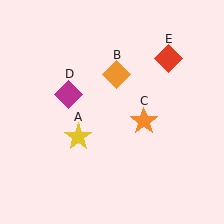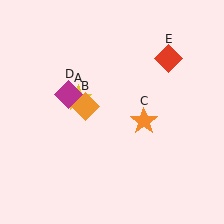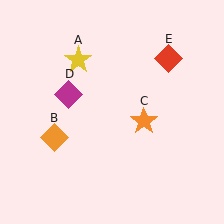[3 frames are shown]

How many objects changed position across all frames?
2 objects changed position: yellow star (object A), orange diamond (object B).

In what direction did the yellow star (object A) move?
The yellow star (object A) moved up.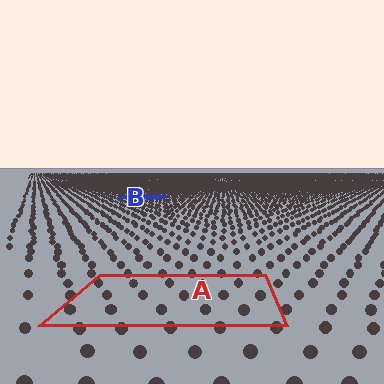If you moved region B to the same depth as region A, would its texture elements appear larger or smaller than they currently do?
They would appear larger. At a closer depth, the same texture elements are projected at a bigger on-screen size.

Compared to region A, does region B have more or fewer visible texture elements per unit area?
Region B has more texture elements per unit area — they are packed more densely because it is farther away.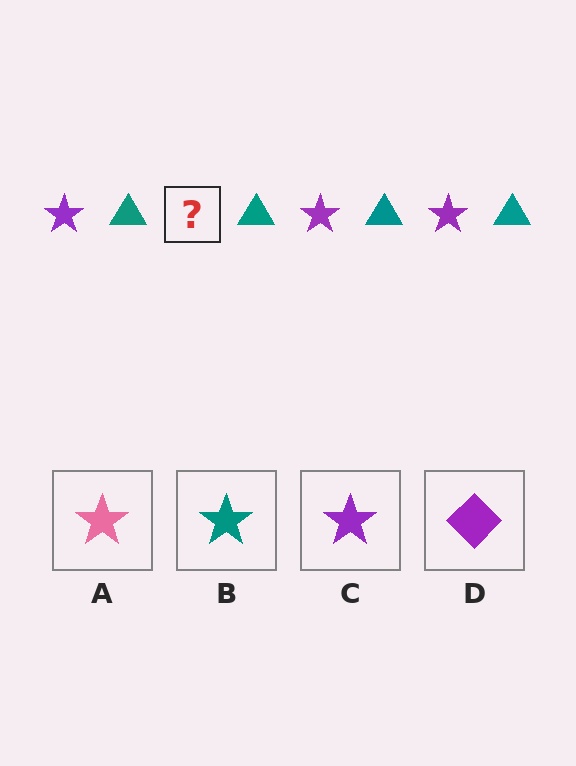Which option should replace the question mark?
Option C.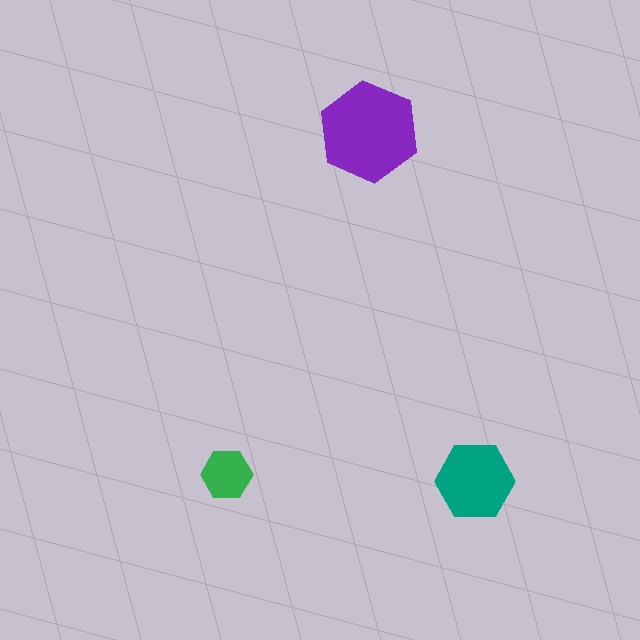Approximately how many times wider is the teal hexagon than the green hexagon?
About 1.5 times wider.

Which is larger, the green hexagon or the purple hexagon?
The purple one.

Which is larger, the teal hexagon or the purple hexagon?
The purple one.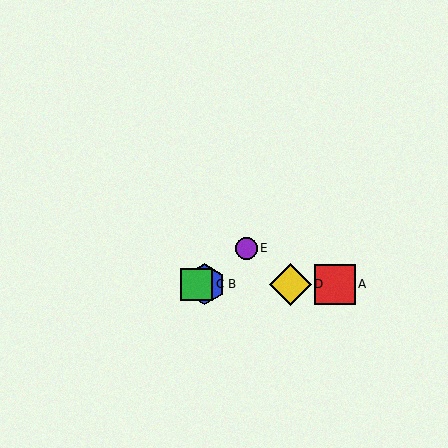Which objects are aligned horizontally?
Objects A, B, C, D are aligned horizontally.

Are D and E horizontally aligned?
No, D is at y≈284 and E is at y≈248.